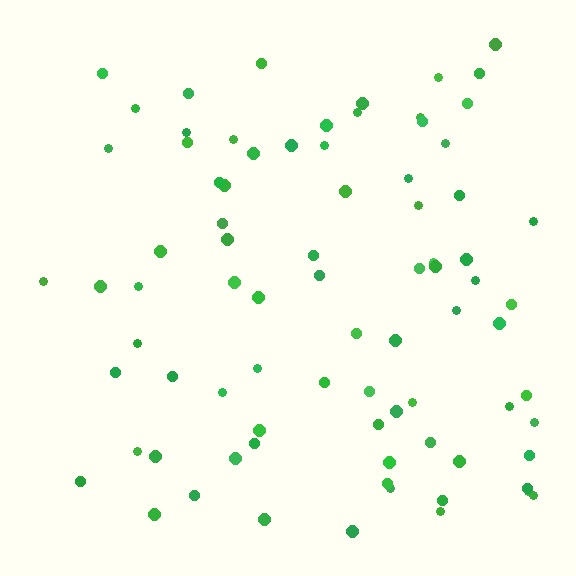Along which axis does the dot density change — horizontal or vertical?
Horizontal.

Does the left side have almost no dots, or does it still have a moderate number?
Still a moderate number, just noticeably fewer than the right.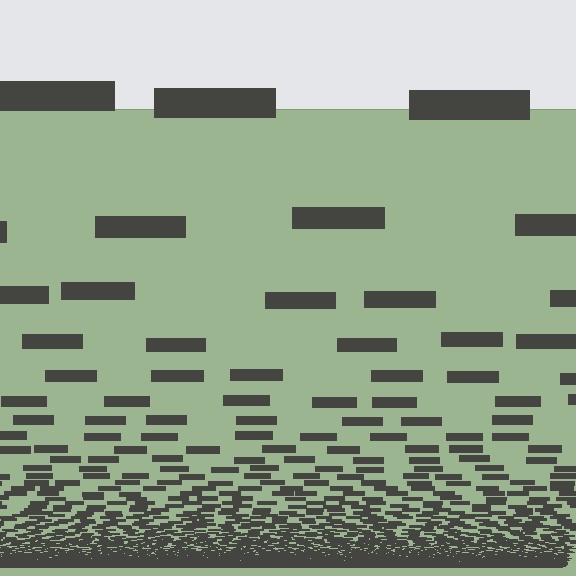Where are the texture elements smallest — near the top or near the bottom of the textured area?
Near the bottom.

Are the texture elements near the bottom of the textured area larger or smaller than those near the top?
Smaller. The gradient is inverted — elements near the bottom are smaller and denser.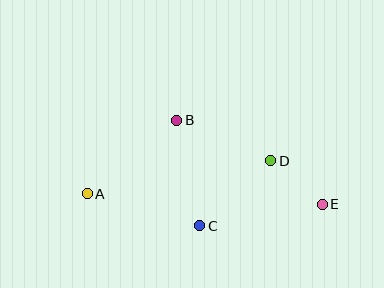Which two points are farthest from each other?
Points A and E are farthest from each other.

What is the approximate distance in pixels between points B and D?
The distance between B and D is approximately 102 pixels.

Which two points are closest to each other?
Points D and E are closest to each other.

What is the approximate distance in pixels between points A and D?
The distance between A and D is approximately 186 pixels.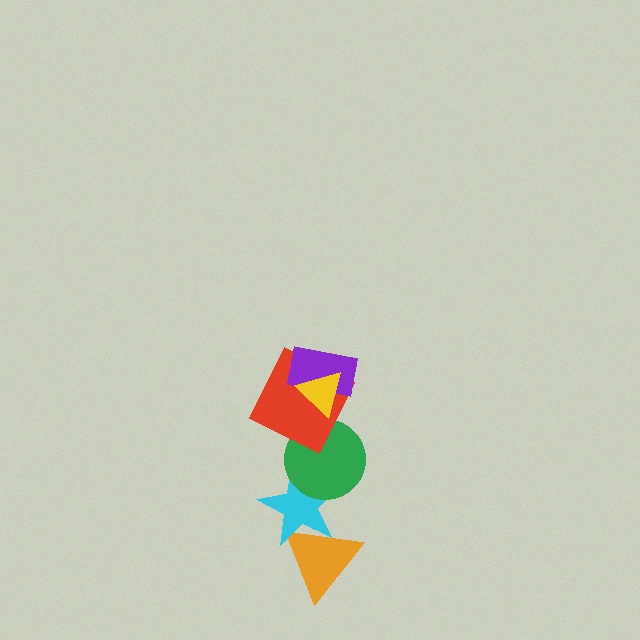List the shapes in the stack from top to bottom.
From top to bottom: the yellow triangle, the purple rectangle, the red square, the green circle, the cyan star, the orange triangle.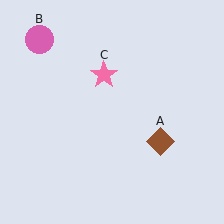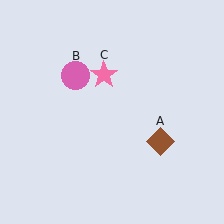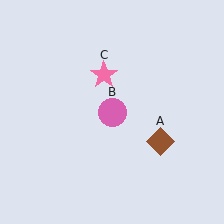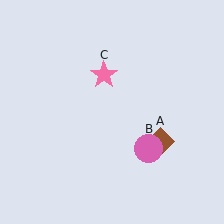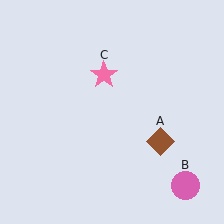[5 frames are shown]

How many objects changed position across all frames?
1 object changed position: pink circle (object B).